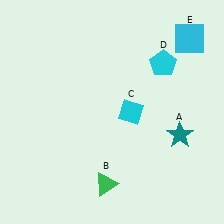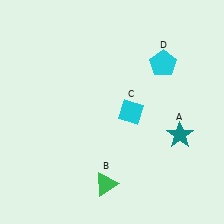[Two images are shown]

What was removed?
The cyan square (E) was removed in Image 2.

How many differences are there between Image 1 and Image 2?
There is 1 difference between the two images.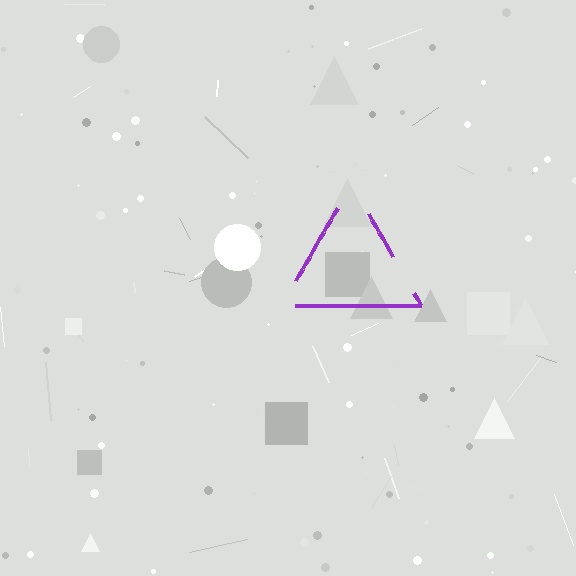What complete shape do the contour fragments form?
The contour fragments form a triangle.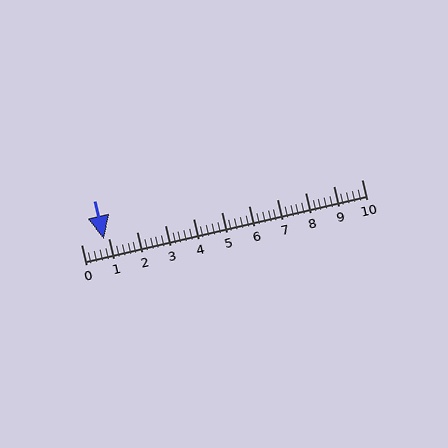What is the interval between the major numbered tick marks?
The major tick marks are spaced 1 units apart.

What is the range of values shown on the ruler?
The ruler shows values from 0 to 10.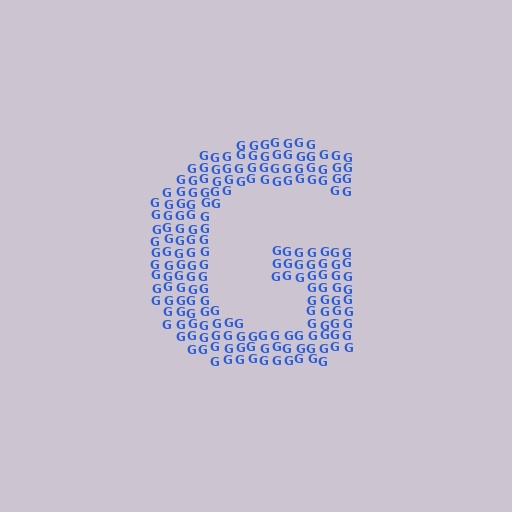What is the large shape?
The large shape is the letter G.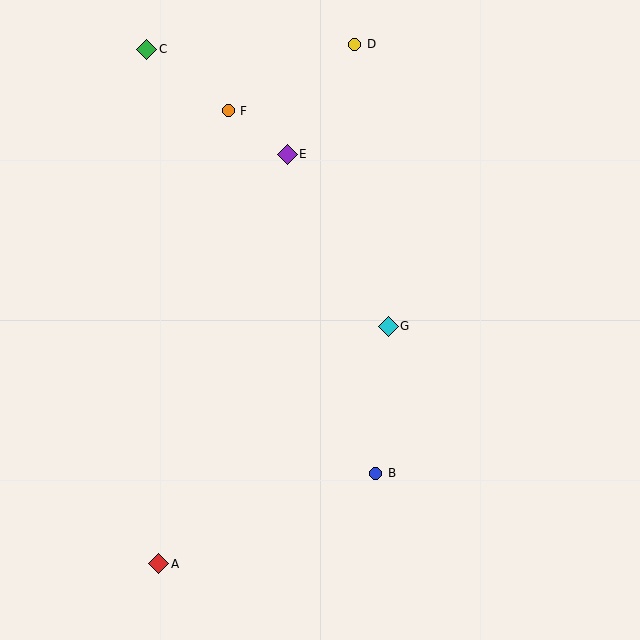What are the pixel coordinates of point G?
Point G is at (388, 326).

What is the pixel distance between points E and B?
The distance between E and B is 331 pixels.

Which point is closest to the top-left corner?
Point C is closest to the top-left corner.